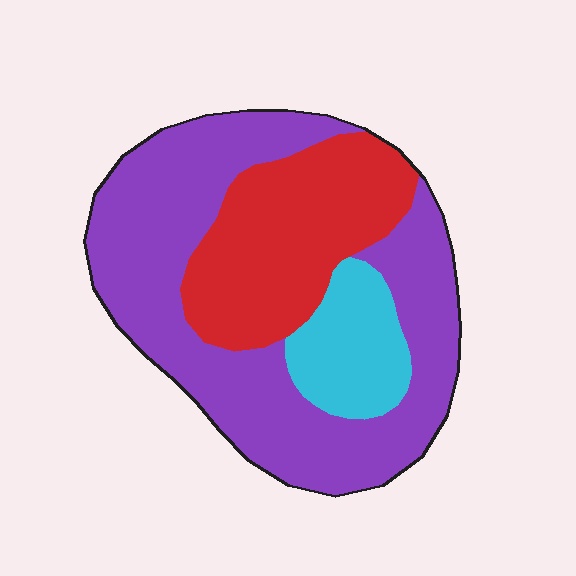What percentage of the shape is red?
Red takes up between a sixth and a third of the shape.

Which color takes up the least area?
Cyan, at roughly 15%.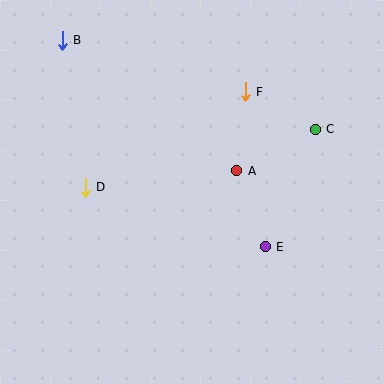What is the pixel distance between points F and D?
The distance between F and D is 186 pixels.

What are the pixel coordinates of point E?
Point E is at (265, 247).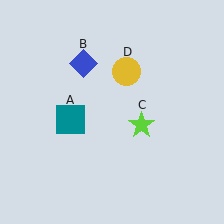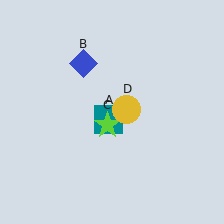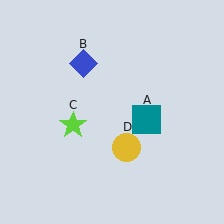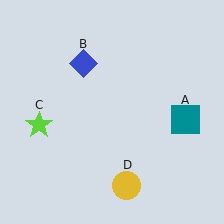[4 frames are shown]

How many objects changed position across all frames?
3 objects changed position: teal square (object A), lime star (object C), yellow circle (object D).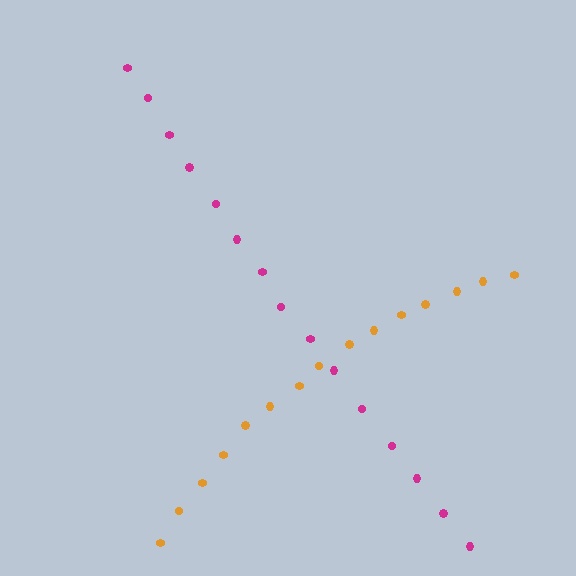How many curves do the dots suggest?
There are 2 distinct paths.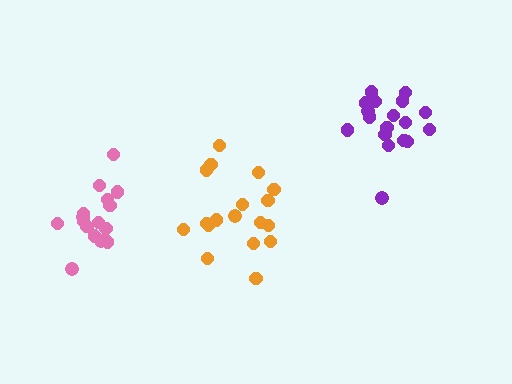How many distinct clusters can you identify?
There are 3 distinct clusters.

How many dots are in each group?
Group 1: 18 dots, Group 2: 16 dots, Group 3: 18 dots (52 total).